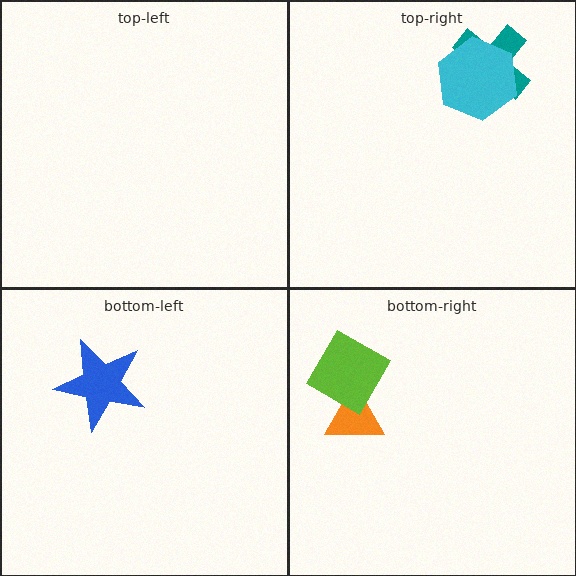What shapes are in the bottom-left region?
The blue star.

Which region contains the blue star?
The bottom-left region.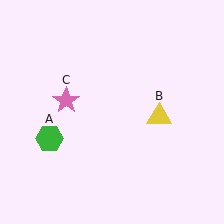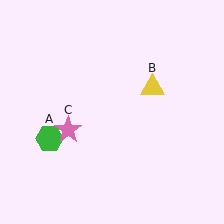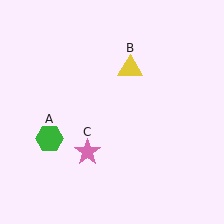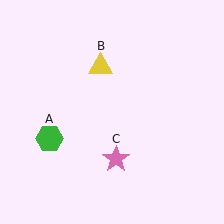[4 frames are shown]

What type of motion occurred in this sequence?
The yellow triangle (object B), pink star (object C) rotated counterclockwise around the center of the scene.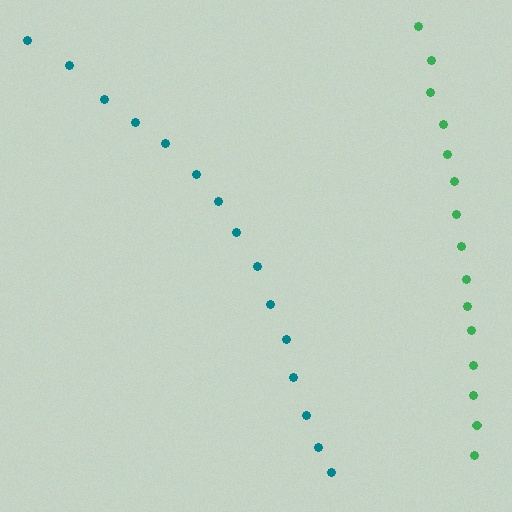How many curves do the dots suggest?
There are 2 distinct paths.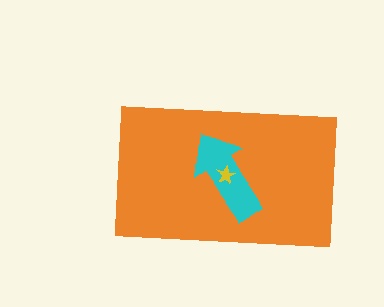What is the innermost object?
The yellow star.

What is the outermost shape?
The orange rectangle.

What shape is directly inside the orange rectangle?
The cyan arrow.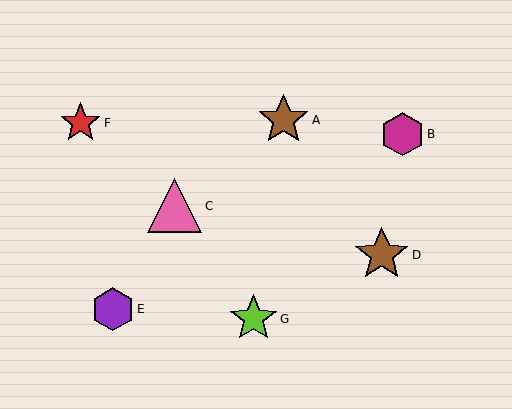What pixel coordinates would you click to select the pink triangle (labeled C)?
Click at (174, 206) to select the pink triangle C.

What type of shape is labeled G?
Shape G is a lime star.